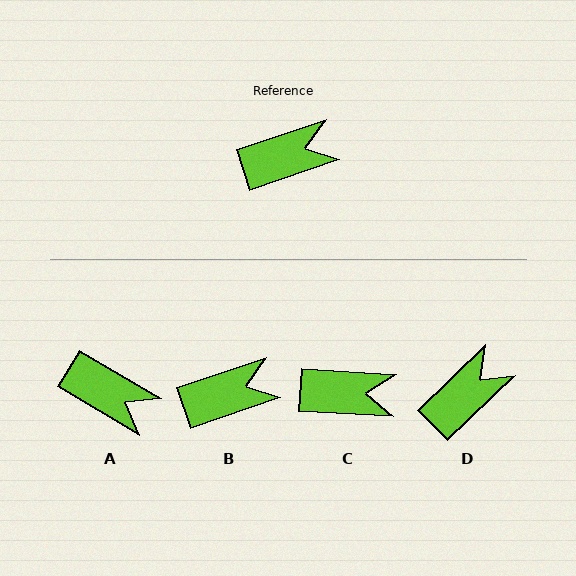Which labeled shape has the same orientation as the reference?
B.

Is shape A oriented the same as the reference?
No, it is off by about 50 degrees.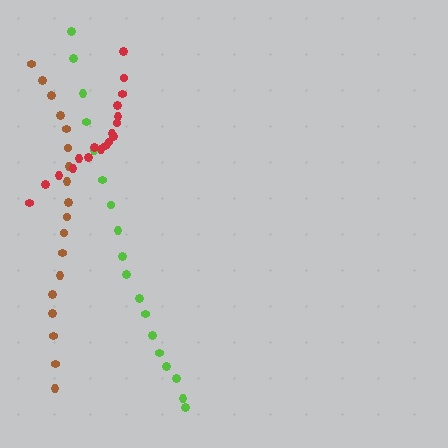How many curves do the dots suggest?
There are 3 distinct paths.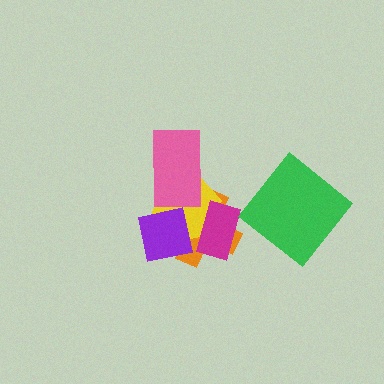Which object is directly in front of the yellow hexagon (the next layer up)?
The pink rectangle is directly in front of the yellow hexagon.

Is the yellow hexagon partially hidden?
Yes, it is partially covered by another shape.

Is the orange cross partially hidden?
Yes, it is partially covered by another shape.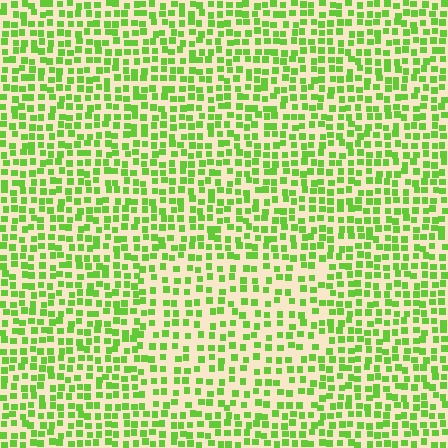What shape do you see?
I see a rectangle.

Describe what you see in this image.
The image contains small lime elements arranged at two different densities. A rectangle-shaped region is visible where the elements are less densely packed than the surrounding area.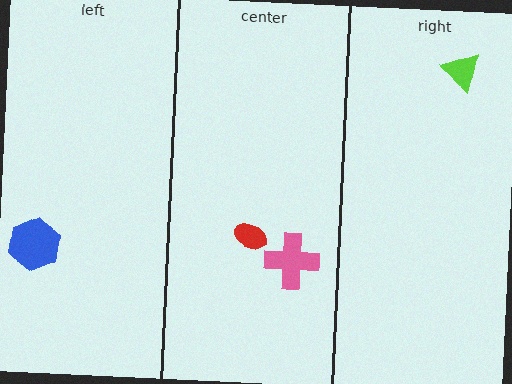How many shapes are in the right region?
1.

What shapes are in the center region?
The red ellipse, the pink cross.